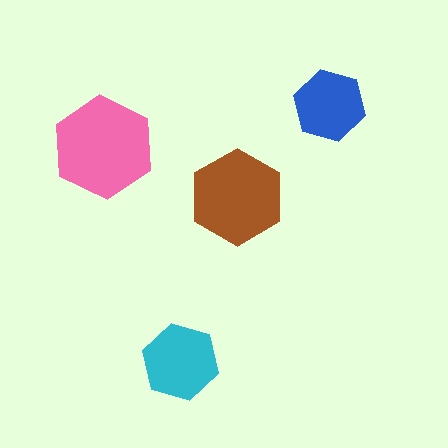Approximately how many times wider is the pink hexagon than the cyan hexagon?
About 1.5 times wider.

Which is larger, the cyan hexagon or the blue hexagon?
The cyan one.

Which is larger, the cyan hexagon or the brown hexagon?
The brown one.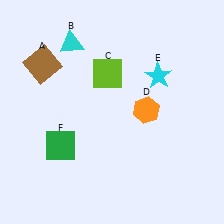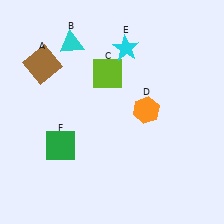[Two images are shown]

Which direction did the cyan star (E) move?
The cyan star (E) moved left.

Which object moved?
The cyan star (E) moved left.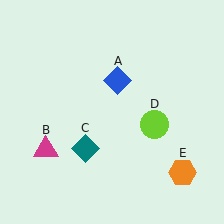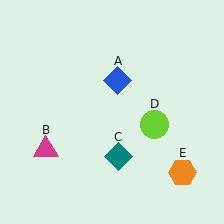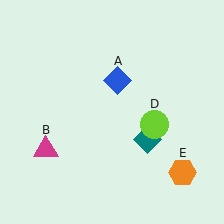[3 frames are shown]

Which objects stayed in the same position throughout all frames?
Blue diamond (object A) and magenta triangle (object B) and lime circle (object D) and orange hexagon (object E) remained stationary.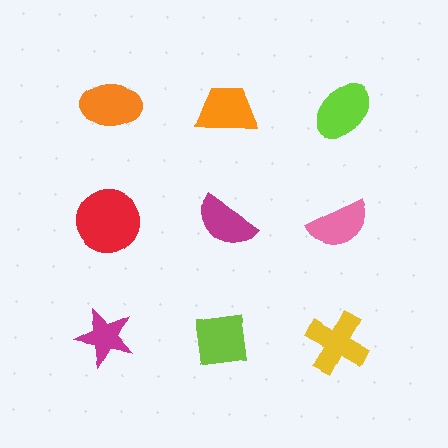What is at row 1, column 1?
An orange ellipse.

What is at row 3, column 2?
A lime square.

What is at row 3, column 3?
A yellow cross.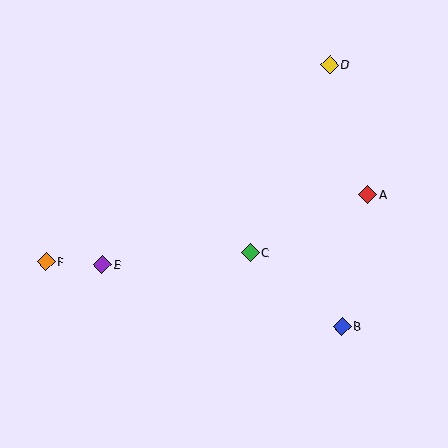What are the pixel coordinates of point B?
Point B is at (342, 326).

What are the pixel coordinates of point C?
Point C is at (250, 252).